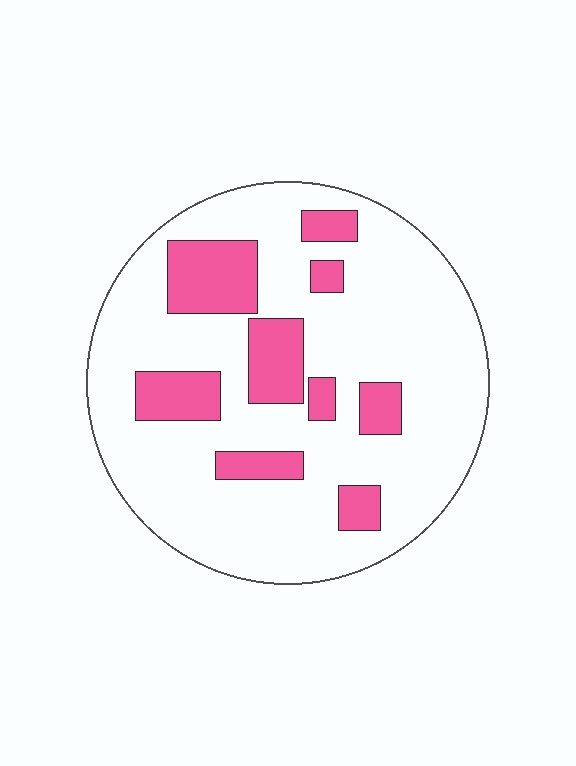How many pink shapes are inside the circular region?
9.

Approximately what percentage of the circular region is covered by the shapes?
Approximately 20%.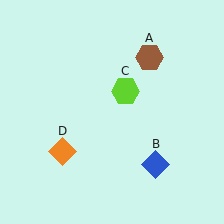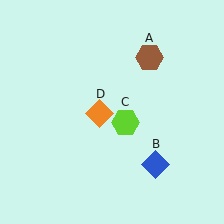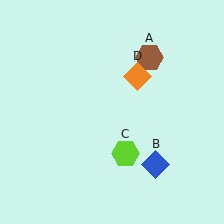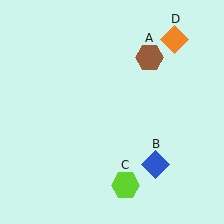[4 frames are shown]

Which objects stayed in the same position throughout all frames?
Brown hexagon (object A) and blue diamond (object B) remained stationary.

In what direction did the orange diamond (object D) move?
The orange diamond (object D) moved up and to the right.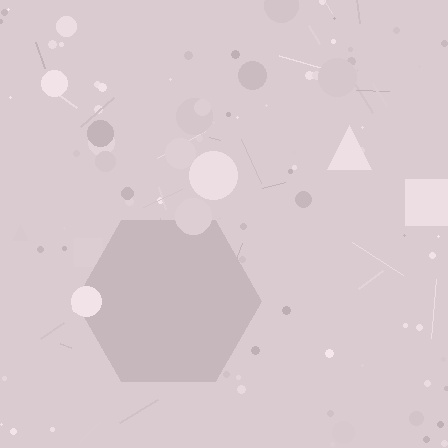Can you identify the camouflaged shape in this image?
The camouflaged shape is a hexagon.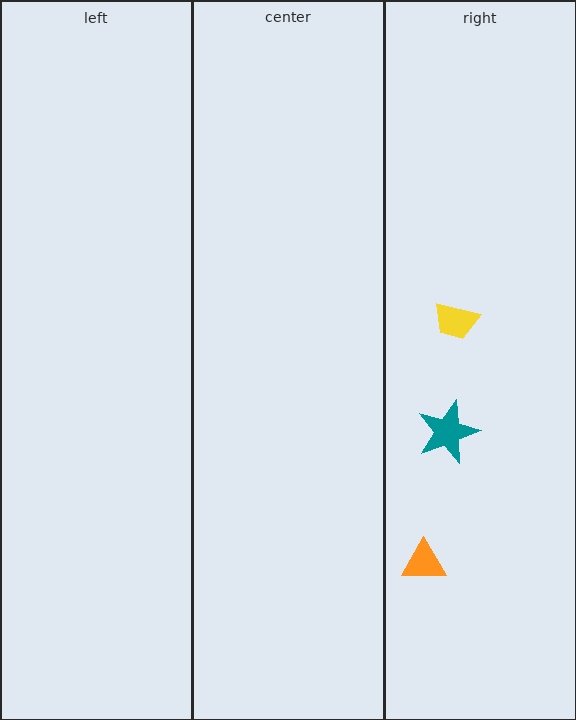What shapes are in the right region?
The yellow trapezoid, the teal star, the orange triangle.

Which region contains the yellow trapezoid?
The right region.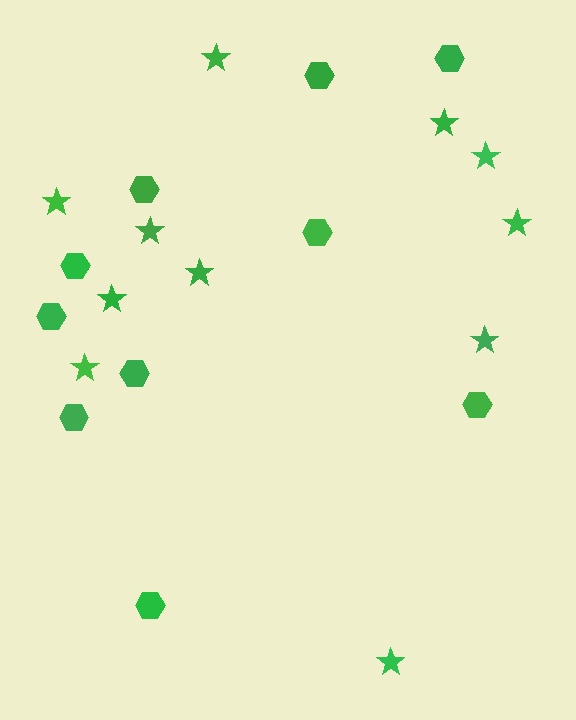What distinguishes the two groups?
There are 2 groups: one group of stars (11) and one group of hexagons (10).